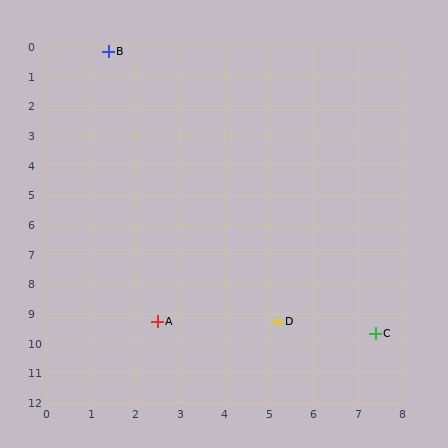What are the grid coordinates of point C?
Point C is at approximately (7.4, 9.7).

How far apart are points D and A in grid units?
Points D and A are about 2.7 grid units apart.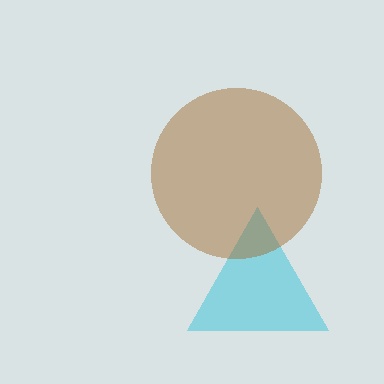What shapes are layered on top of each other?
The layered shapes are: a cyan triangle, a brown circle.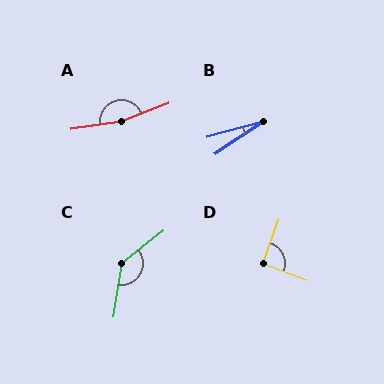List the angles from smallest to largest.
B (19°), D (91°), C (137°), A (167°).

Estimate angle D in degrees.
Approximately 91 degrees.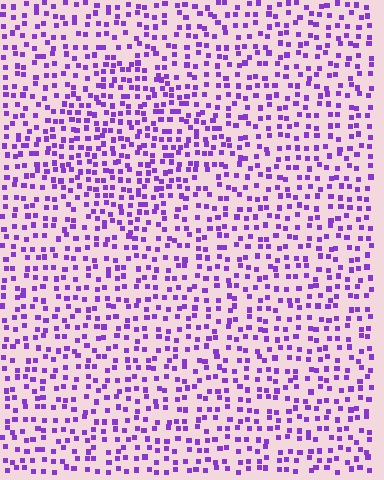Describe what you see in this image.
The image contains small purple elements arranged at two different densities. A diamond-shaped region is visible where the elements are more densely packed than the surrounding area.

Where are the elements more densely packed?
The elements are more densely packed inside the diamond boundary.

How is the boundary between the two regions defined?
The boundary is defined by a change in element density (approximately 1.5x ratio). All elements are the same color, size, and shape.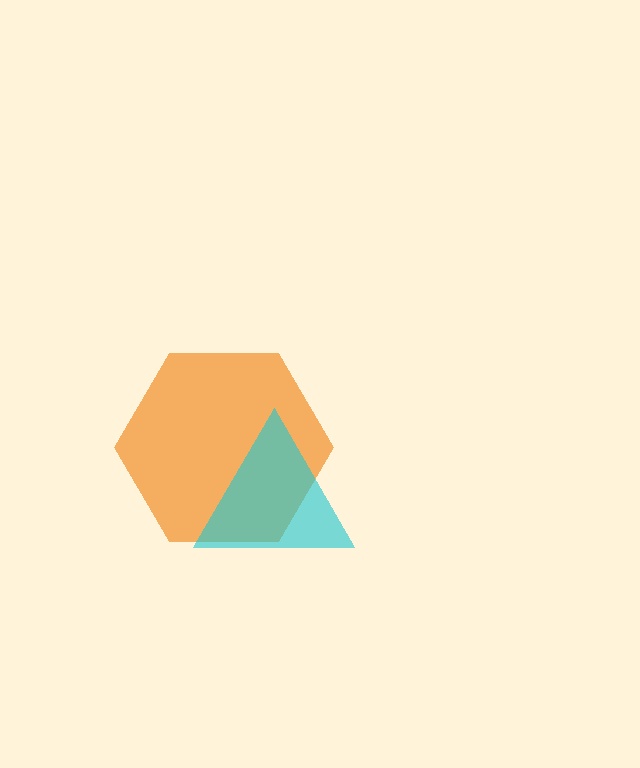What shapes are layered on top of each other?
The layered shapes are: an orange hexagon, a cyan triangle.